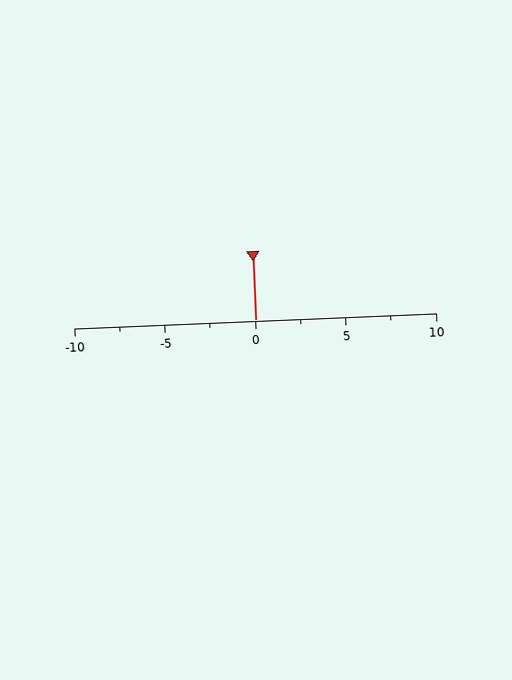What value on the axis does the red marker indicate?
The marker indicates approximately 0.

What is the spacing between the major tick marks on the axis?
The major ticks are spaced 5 apart.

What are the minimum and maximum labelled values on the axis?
The axis runs from -10 to 10.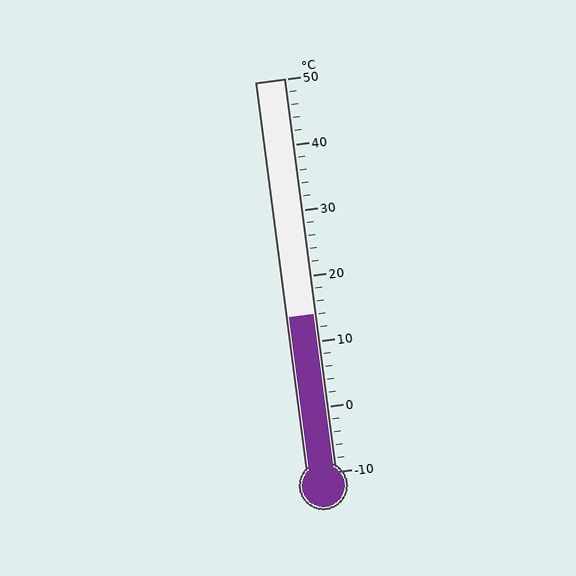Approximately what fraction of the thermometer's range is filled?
The thermometer is filled to approximately 40% of its range.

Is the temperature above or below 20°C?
The temperature is below 20°C.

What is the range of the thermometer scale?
The thermometer scale ranges from -10°C to 50°C.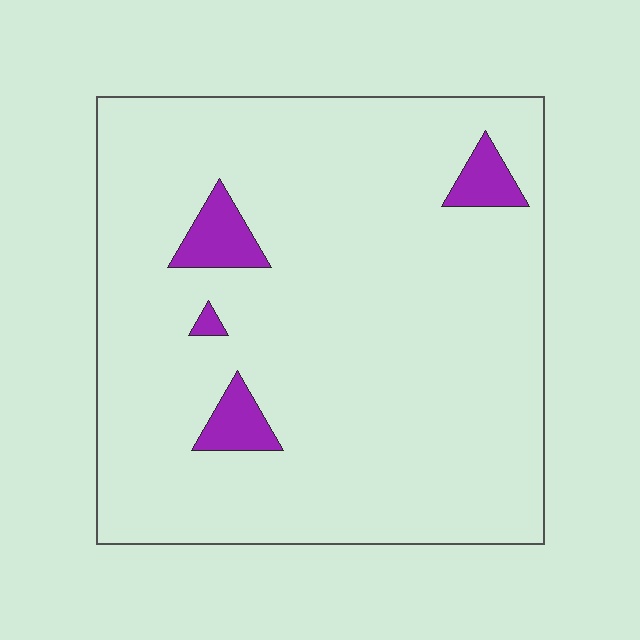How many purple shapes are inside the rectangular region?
4.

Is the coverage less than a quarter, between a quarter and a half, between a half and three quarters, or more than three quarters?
Less than a quarter.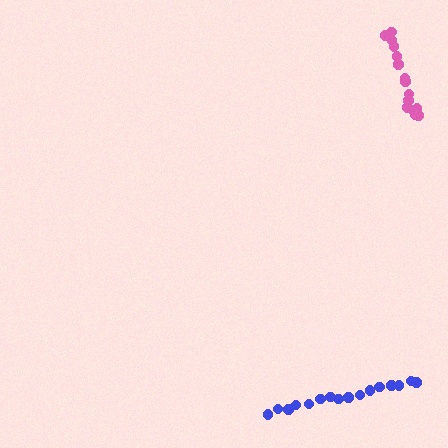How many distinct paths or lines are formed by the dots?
There are 2 distinct paths.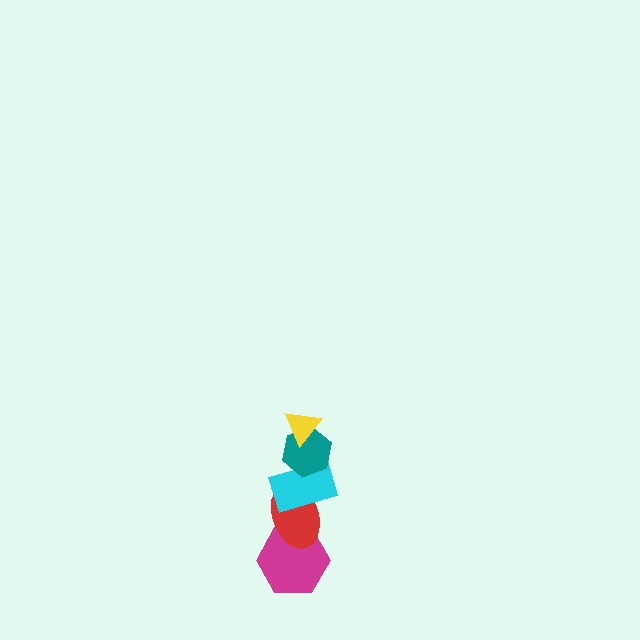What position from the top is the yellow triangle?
The yellow triangle is 1st from the top.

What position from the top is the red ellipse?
The red ellipse is 4th from the top.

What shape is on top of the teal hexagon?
The yellow triangle is on top of the teal hexagon.